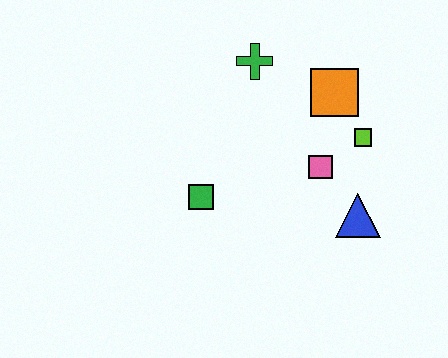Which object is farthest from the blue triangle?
The green cross is farthest from the blue triangle.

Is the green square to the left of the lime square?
Yes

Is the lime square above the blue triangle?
Yes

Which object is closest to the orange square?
The lime square is closest to the orange square.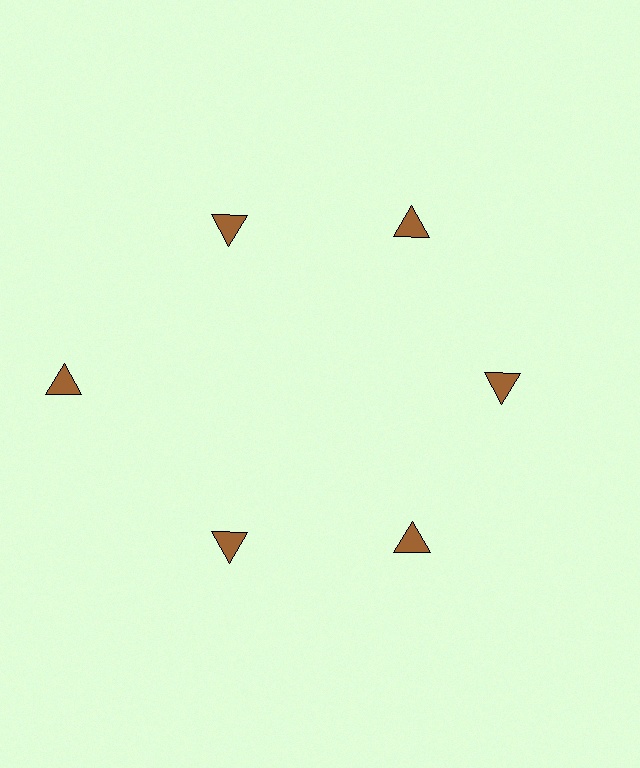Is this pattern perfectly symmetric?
No. The 6 brown triangles are arranged in a ring, but one element near the 9 o'clock position is pushed outward from the center, breaking the 6-fold rotational symmetry.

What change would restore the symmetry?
The symmetry would be restored by moving it inward, back onto the ring so that all 6 triangles sit at equal angles and equal distance from the center.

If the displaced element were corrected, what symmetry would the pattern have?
It would have 6-fold rotational symmetry — the pattern would map onto itself every 60 degrees.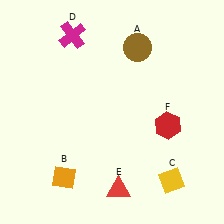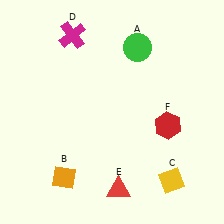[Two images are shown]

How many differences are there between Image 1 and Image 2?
There is 1 difference between the two images.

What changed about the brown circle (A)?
In Image 1, A is brown. In Image 2, it changed to green.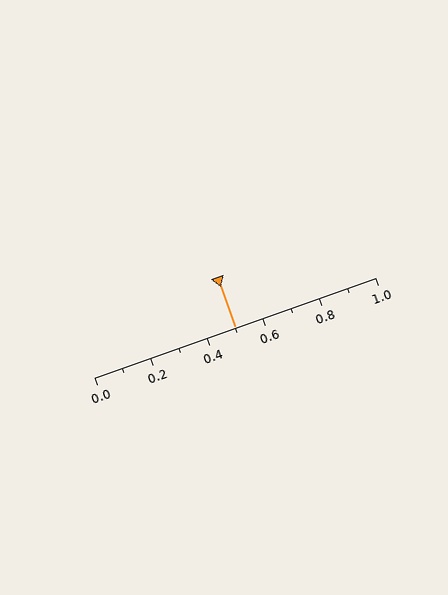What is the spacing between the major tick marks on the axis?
The major ticks are spaced 0.2 apart.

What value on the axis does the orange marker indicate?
The marker indicates approximately 0.5.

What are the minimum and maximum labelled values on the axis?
The axis runs from 0.0 to 1.0.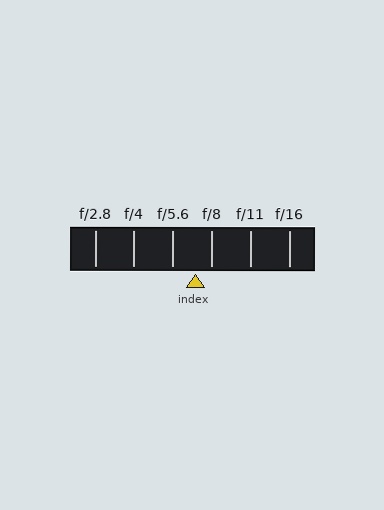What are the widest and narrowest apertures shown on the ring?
The widest aperture shown is f/2.8 and the narrowest is f/16.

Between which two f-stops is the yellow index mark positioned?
The index mark is between f/5.6 and f/8.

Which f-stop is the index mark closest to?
The index mark is closest to f/8.